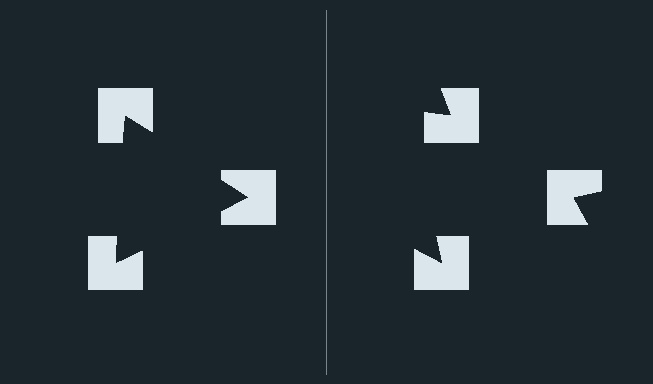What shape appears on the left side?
An illusory triangle.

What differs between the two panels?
The notched squares are positioned identically on both sides; only the wedge orientations differ. On the left they align to a triangle; on the right they are misaligned.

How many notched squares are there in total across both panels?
6 — 3 on each side.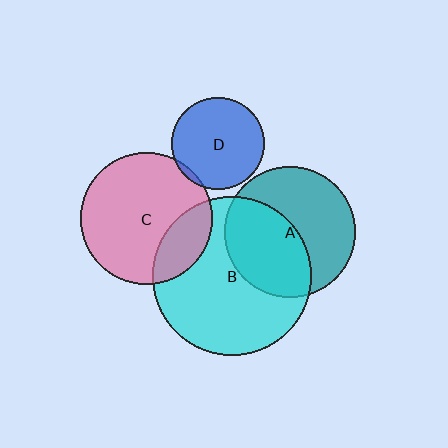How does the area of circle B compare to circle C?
Approximately 1.5 times.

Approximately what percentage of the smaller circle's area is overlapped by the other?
Approximately 20%.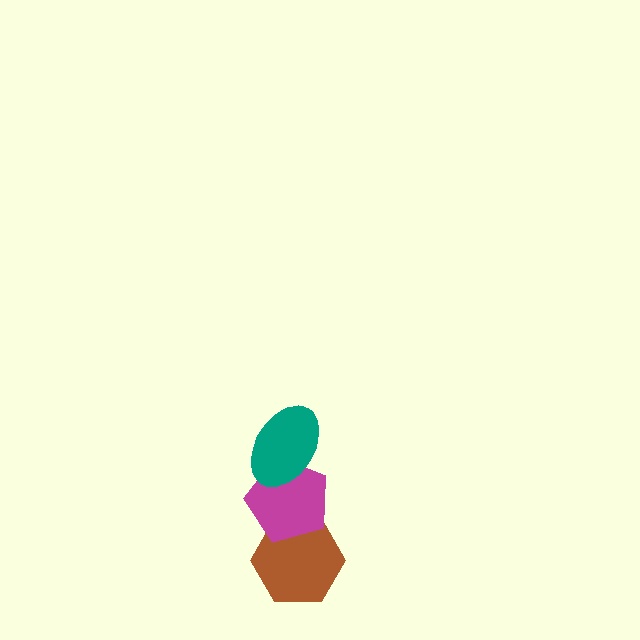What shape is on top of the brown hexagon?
The magenta pentagon is on top of the brown hexagon.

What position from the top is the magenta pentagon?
The magenta pentagon is 2nd from the top.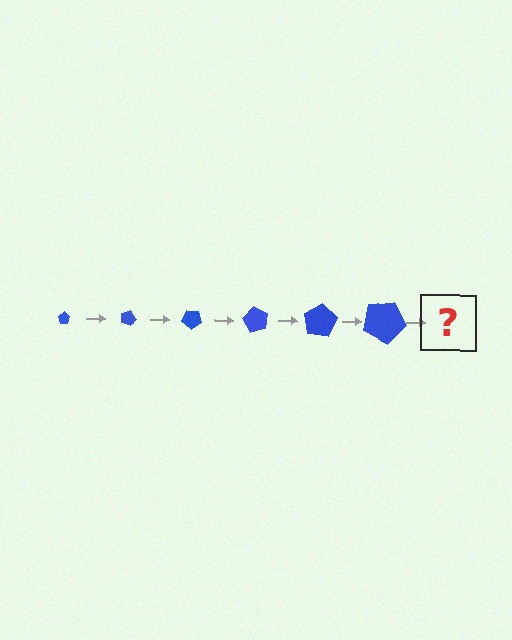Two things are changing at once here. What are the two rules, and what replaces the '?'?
The two rules are that the pentagon grows larger each step and it rotates 20 degrees each step. The '?' should be a pentagon, larger than the previous one and rotated 120 degrees from the start.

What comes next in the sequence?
The next element should be a pentagon, larger than the previous one and rotated 120 degrees from the start.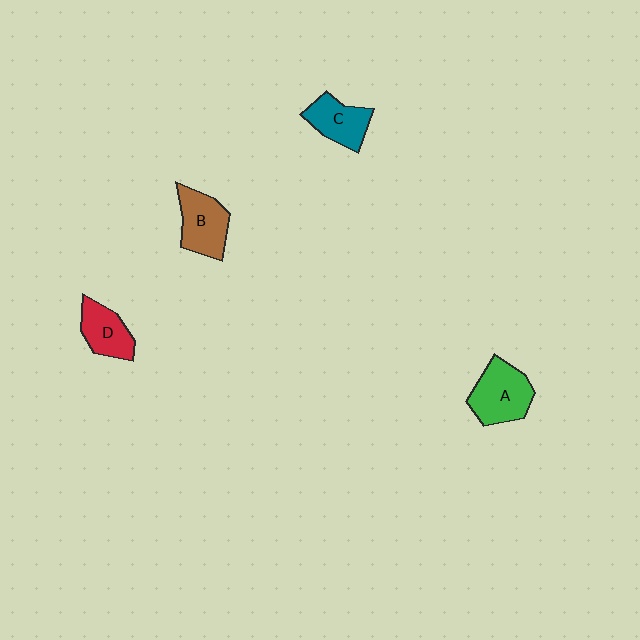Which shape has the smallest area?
Shape D (red).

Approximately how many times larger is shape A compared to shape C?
Approximately 1.3 times.